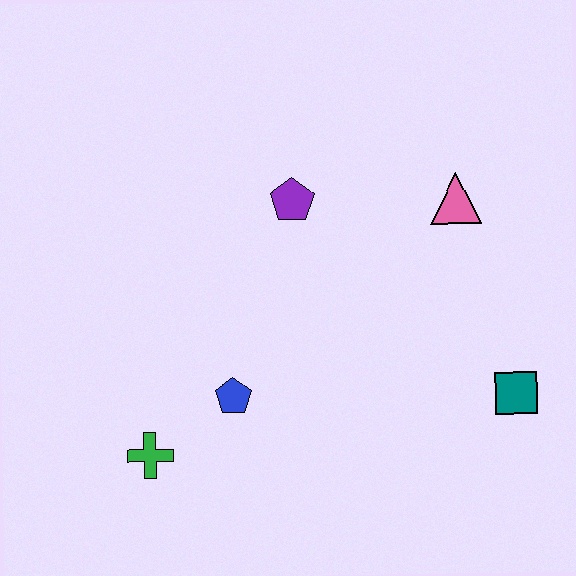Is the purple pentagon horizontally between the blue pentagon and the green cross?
No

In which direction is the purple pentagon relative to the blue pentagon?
The purple pentagon is above the blue pentagon.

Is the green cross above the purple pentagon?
No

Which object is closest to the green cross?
The blue pentagon is closest to the green cross.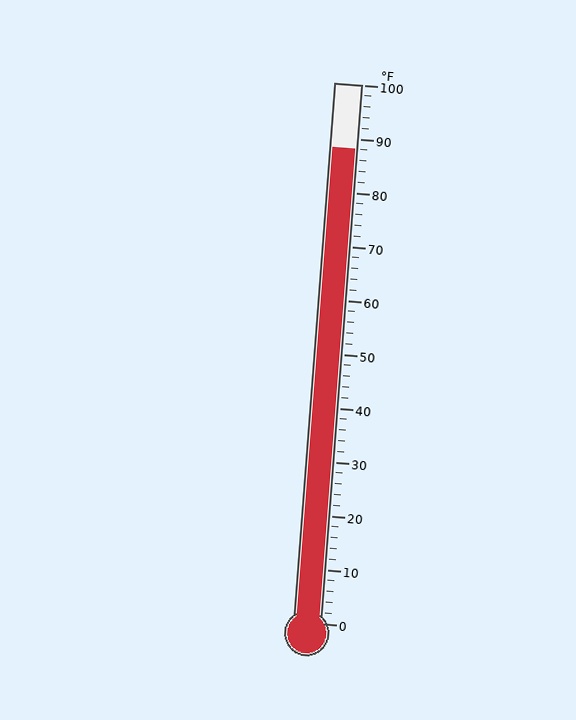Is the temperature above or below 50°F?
The temperature is above 50°F.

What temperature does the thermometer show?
The thermometer shows approximately 88°F.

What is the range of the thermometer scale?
The thermometer scale ranges from 0°F to 100°F.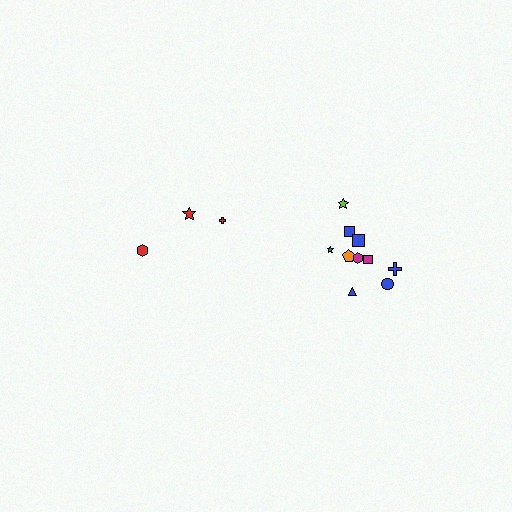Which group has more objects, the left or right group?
The right group.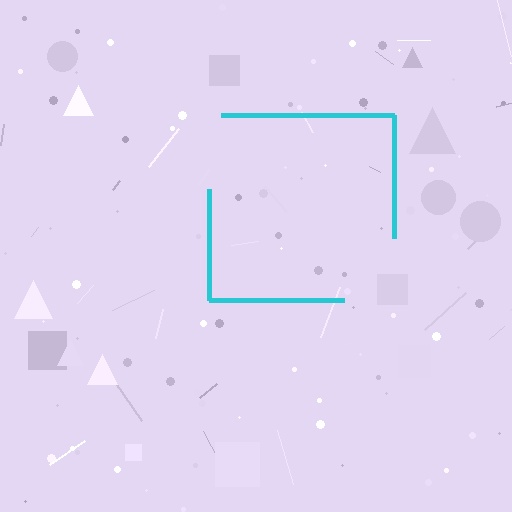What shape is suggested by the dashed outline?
The dashed outline suggests a square.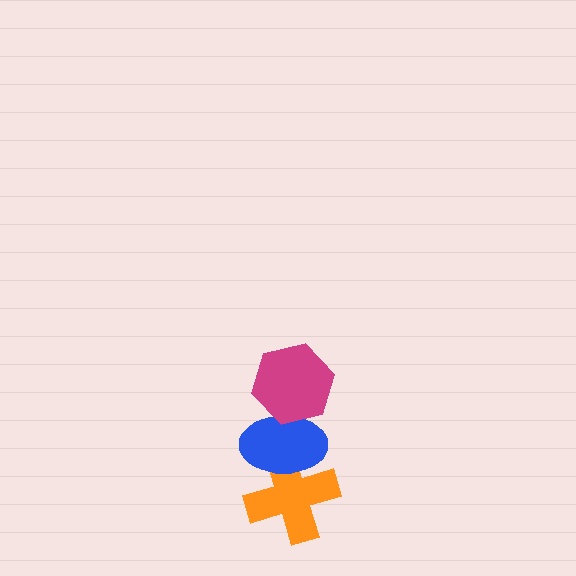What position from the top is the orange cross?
The orange cross is 3rd from the top.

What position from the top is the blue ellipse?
The blue ellipse is 2nd from the top.